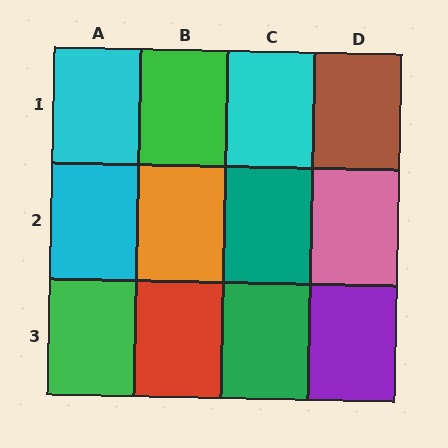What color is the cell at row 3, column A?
Green.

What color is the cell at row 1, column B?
Green.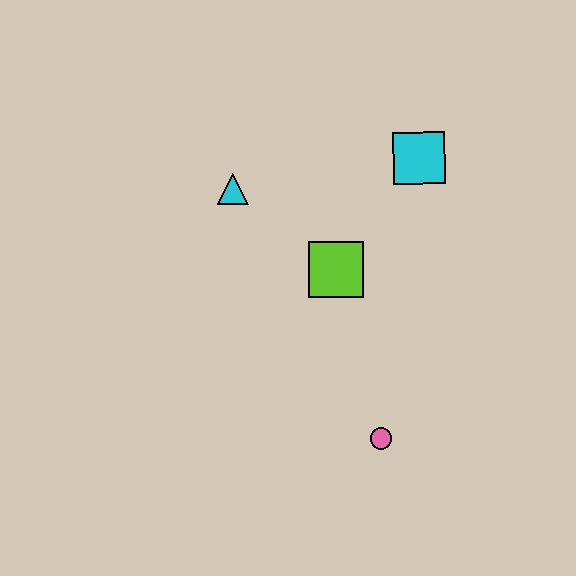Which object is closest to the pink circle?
The lime square is closest to the pink circle.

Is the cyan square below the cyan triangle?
No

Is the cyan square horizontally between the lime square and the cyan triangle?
No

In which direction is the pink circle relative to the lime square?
The pink circle is below the lime square.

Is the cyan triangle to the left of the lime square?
Yes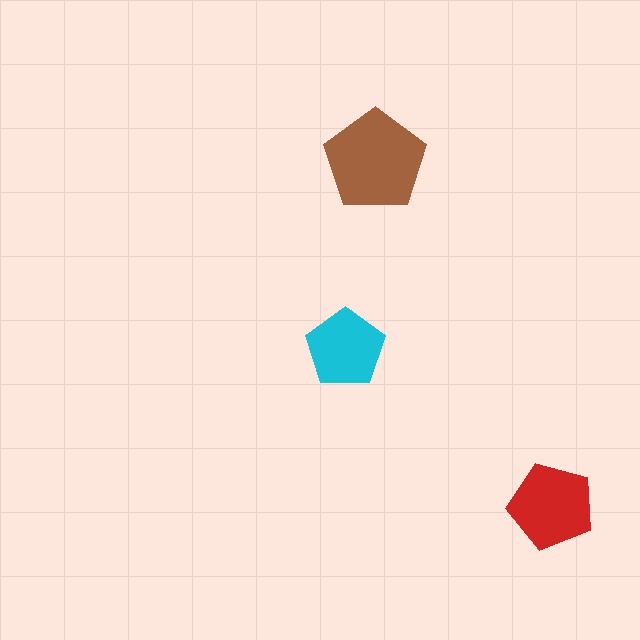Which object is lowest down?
The red pentagon is bottommost.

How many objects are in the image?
There are 3 objects in the image.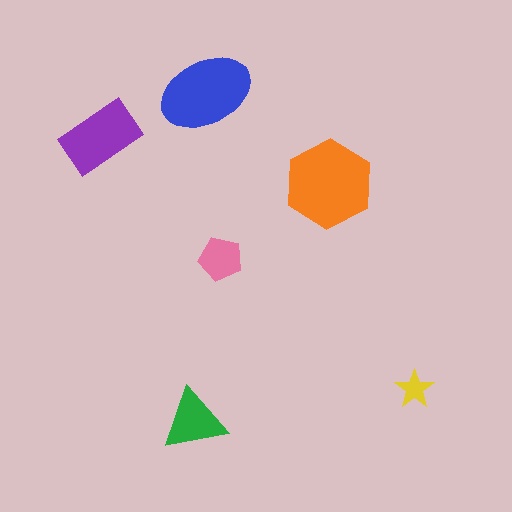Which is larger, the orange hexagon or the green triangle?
The orange hexagon.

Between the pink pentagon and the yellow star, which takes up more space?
The pink pentagon.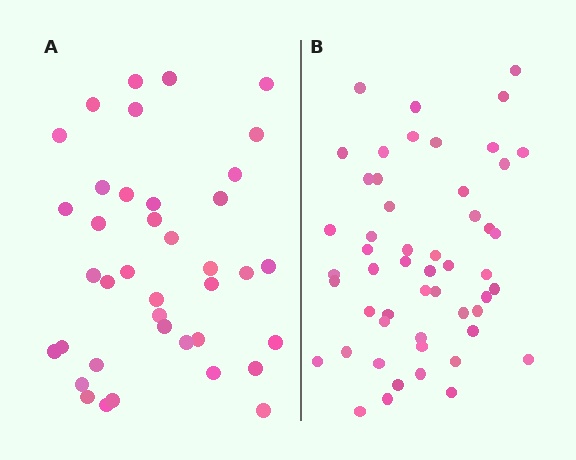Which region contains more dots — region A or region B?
Region B (the right region) has more dots.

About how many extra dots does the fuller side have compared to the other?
Region B has approximately 15 more dots than region A.